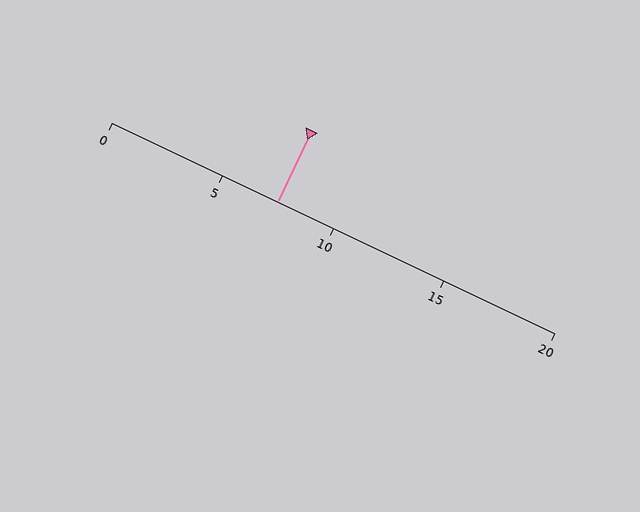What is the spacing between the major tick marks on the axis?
The major ticks are spaced 5 apart.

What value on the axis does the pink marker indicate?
The marker indicates approximately 7.5.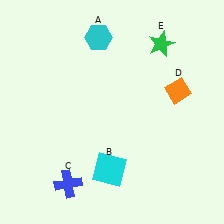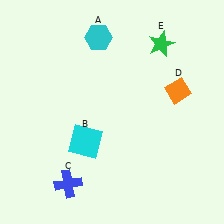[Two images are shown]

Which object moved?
The cyan square (B) moved up.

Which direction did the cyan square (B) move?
The cyan square (B) moved up.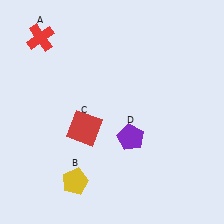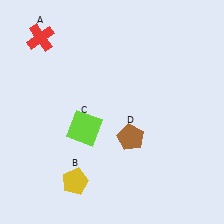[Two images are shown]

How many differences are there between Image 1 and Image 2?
There are 2 differences between the two images.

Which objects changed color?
C changed from red to lime. D changed from purple to brown.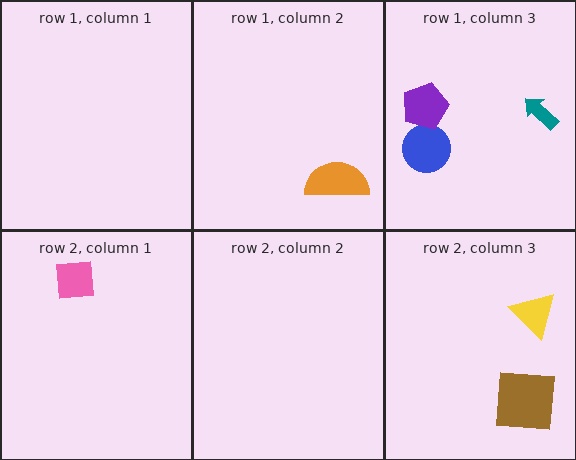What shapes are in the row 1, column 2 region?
The orange semicircle.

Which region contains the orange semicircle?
The row 1, column 2 region.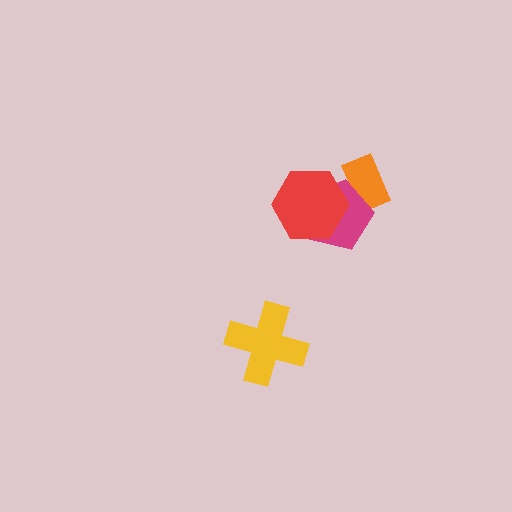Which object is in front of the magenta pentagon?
The red hexagon is in front of the magenta pentagon.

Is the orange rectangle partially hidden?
Yes, it is partially covered by another shape.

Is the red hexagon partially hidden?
No, no other shape covers it.